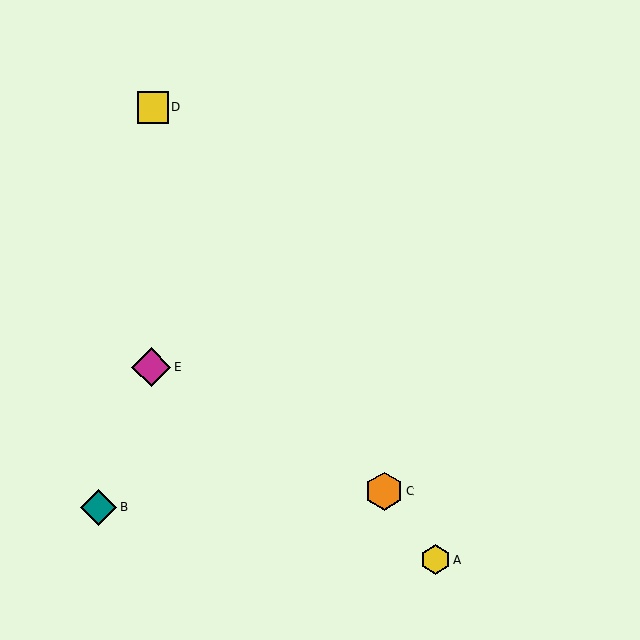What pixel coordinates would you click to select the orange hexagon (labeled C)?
Click at (384, 492) to select the orange hexagon C.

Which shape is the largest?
The magenta diamond (labeled E) is the largest.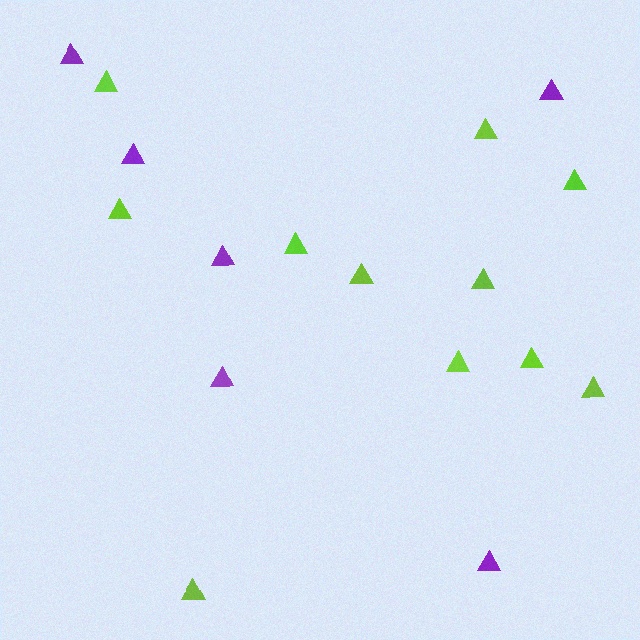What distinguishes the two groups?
There are 2 groups: one group of purple triangles (6) and one group of lime triangles (11).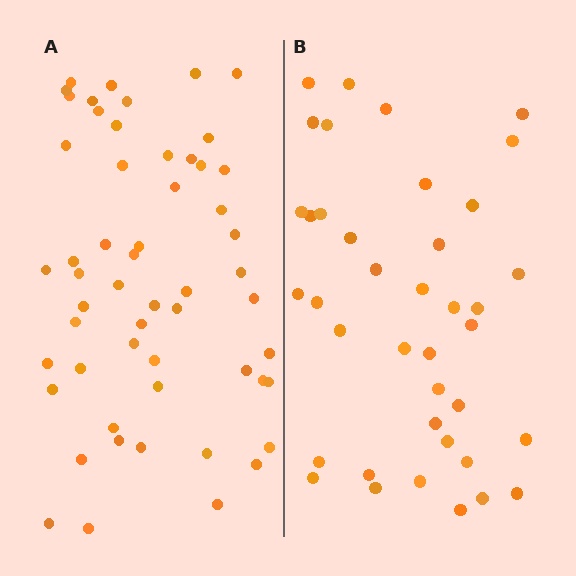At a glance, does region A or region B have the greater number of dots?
Region A (the left region) has more dots.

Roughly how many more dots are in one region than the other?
Region A has approximately 15 more dots than region B.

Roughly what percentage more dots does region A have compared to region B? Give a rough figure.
About 40% more.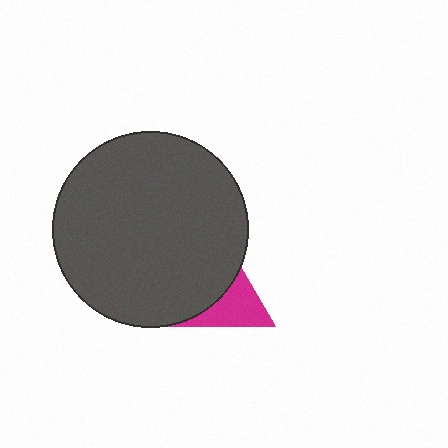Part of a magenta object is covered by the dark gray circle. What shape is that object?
It is a triangle.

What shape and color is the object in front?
The object in front is a dark gray circle.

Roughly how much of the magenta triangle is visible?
A small part of it is visible (roughly 44%).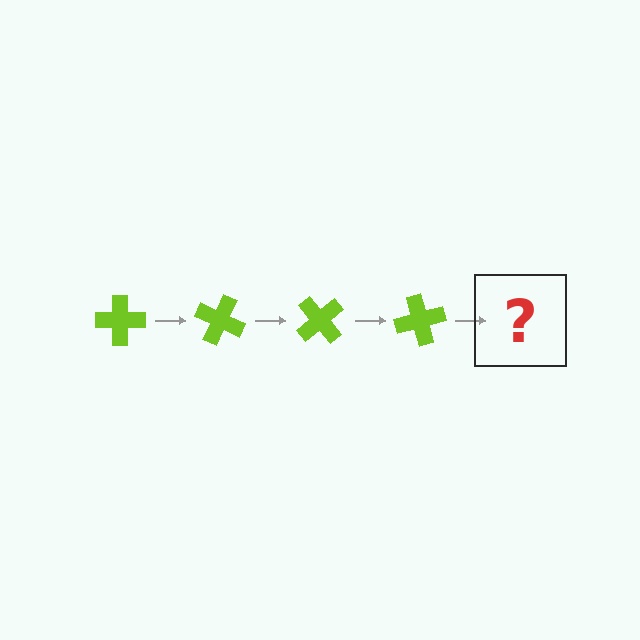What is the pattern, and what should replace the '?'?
The pattern is that the cross rotates 25 degrees each step. The '?' should be a lime cross rotated 100 degrees.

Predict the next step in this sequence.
The next step is a lime cross rotated 100 degrees.